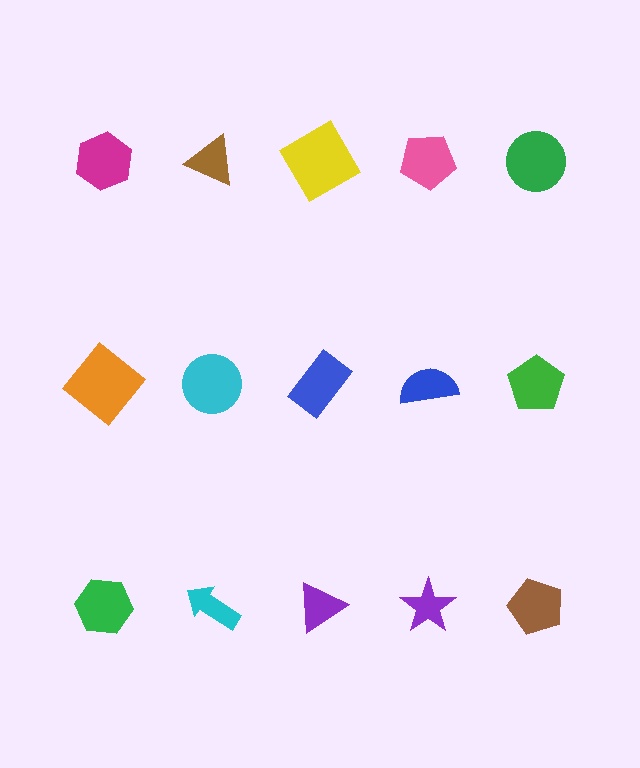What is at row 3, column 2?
A cyan arrow.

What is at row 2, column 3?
A blue rectangle.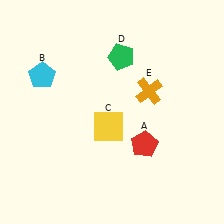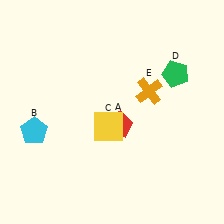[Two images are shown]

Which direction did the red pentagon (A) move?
The red pentagon (A) moved left.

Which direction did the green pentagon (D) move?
The green pentagon (D) moved right.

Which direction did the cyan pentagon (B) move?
The cyan pentagon (B) moved down.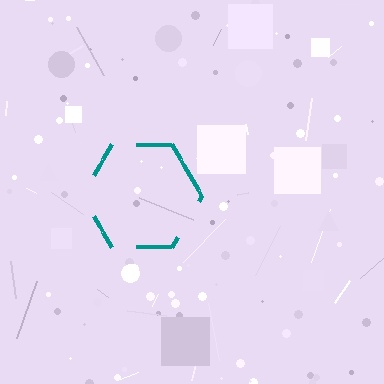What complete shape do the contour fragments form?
The contour fragments form a hexagon.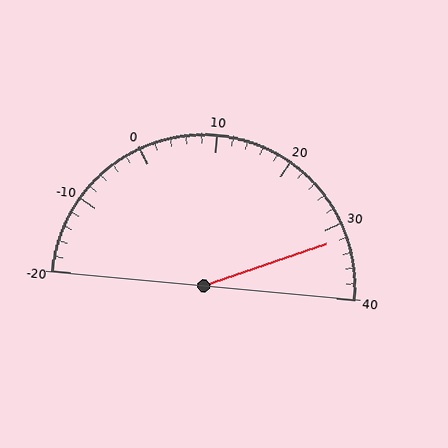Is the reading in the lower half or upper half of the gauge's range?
The reading is in the upper half of the range (-20 to 40).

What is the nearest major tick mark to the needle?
The nearest major tick mark is 30.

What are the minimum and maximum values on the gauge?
The gauge ranges from -20 to 40.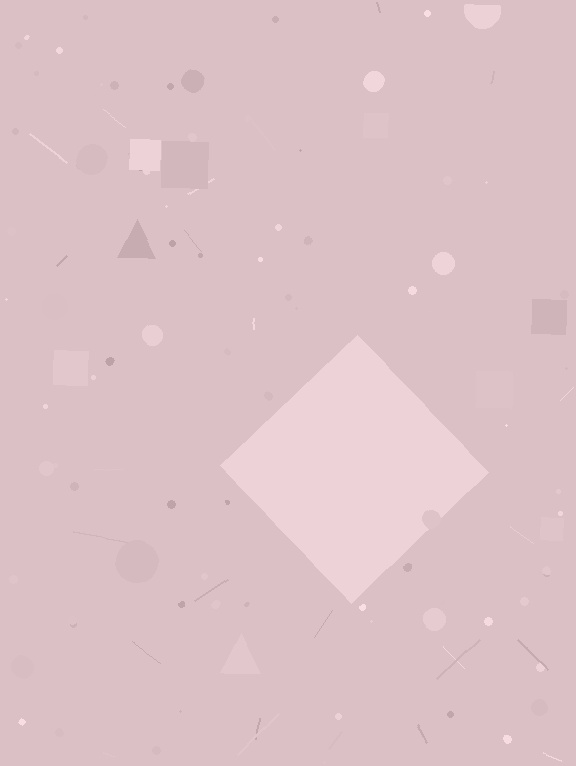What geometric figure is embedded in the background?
A diamond is embedded in the background.